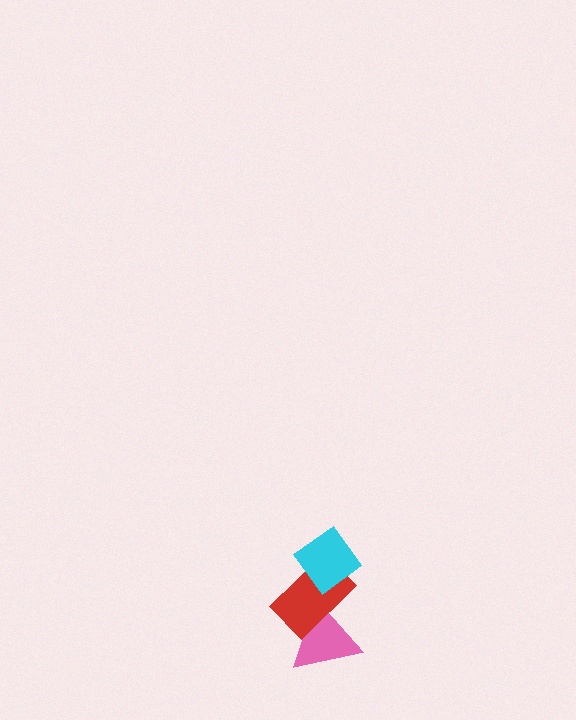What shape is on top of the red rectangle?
The cyan diamond is on top of the red rectangle.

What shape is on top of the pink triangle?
The red rectangle is on top of the pink triangle.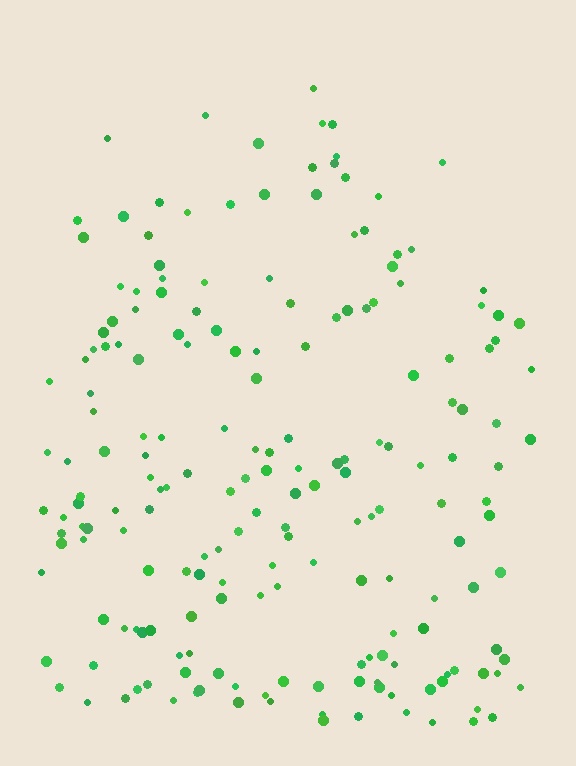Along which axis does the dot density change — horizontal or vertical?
Vertical.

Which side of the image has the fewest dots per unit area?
The top.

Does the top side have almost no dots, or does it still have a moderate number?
Still a moderate number, just noticeably fewer than the bottom.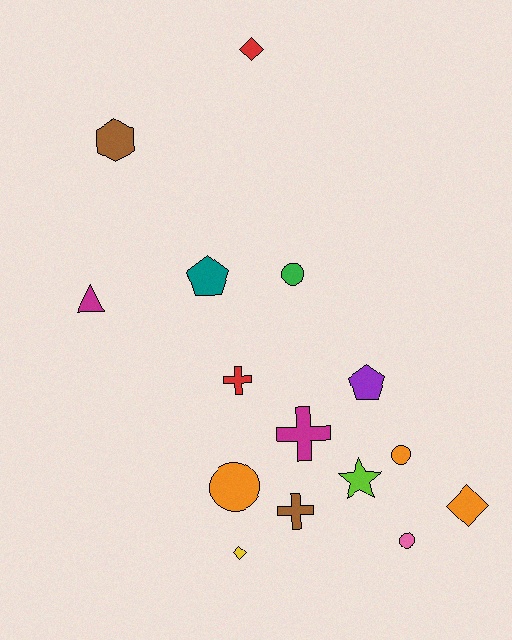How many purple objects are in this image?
There is 1 purple object.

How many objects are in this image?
There are 15 objects.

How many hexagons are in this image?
There is 1 hexagon.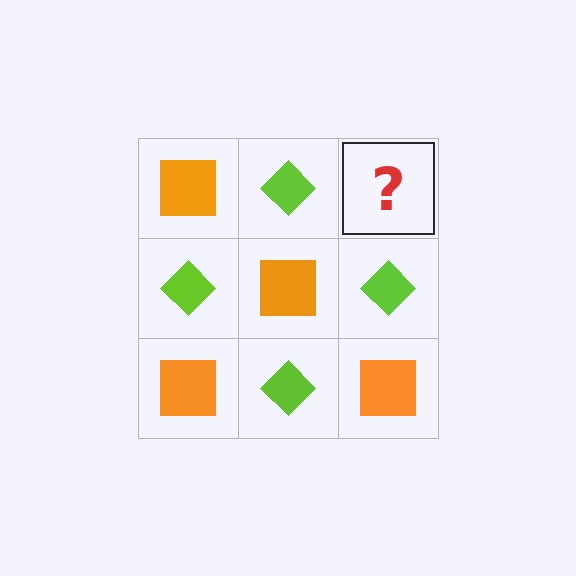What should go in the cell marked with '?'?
The missing cell should contain an orange square.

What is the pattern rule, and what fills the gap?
The rule is that it alternates orange square and lime diamond in a checkerboard pattern. The gap should be filled with an orange square.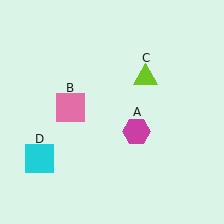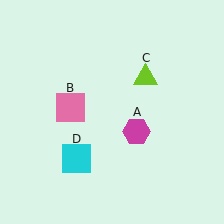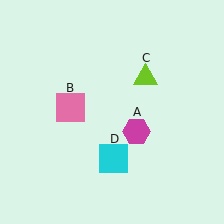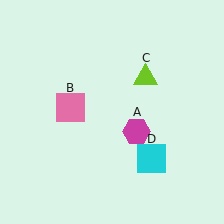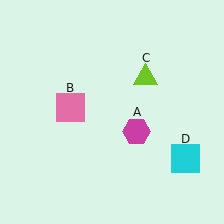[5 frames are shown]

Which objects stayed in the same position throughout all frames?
Magenta hexagon (object A) and pink square (object B) and lime triangle (object C) remained stationary.